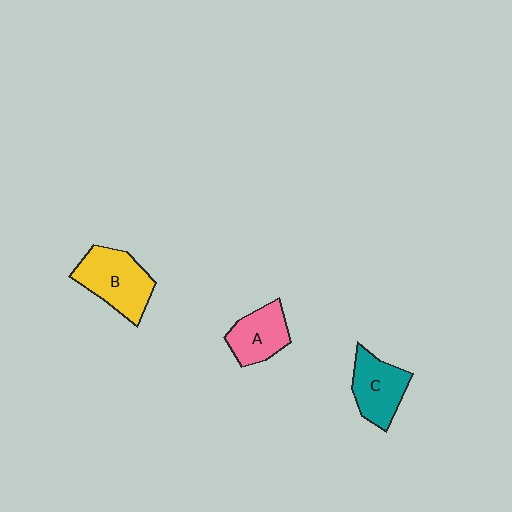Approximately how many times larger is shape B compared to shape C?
Approximately 1.2 times.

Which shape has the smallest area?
Shape A (pink).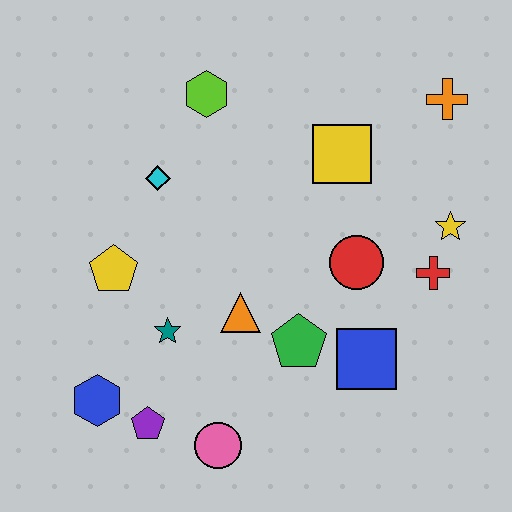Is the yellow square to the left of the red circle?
Yes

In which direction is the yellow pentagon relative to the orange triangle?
The yellow pentagon is to the left of the orange triangle.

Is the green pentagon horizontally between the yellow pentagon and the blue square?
Yes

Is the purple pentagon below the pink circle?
No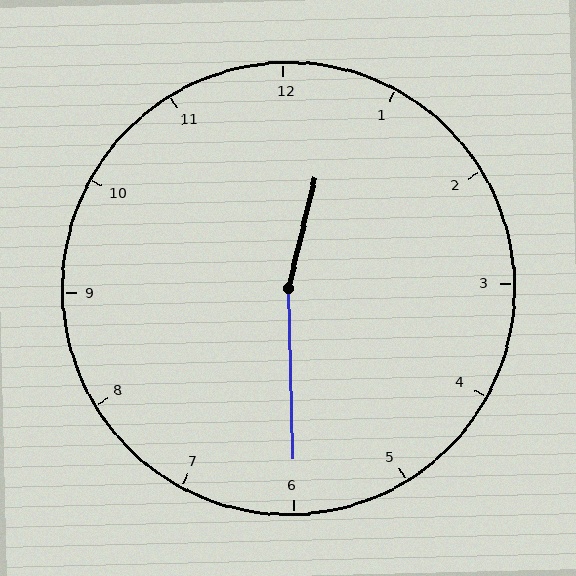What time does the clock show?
12:30.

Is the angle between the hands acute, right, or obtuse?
It is obtuse.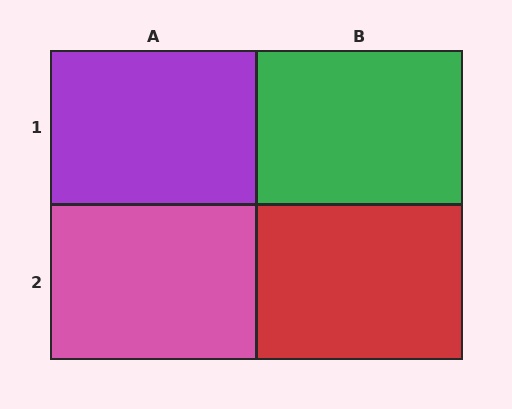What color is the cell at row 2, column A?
Pink.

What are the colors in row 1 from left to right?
Purple, green.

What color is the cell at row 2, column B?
Red.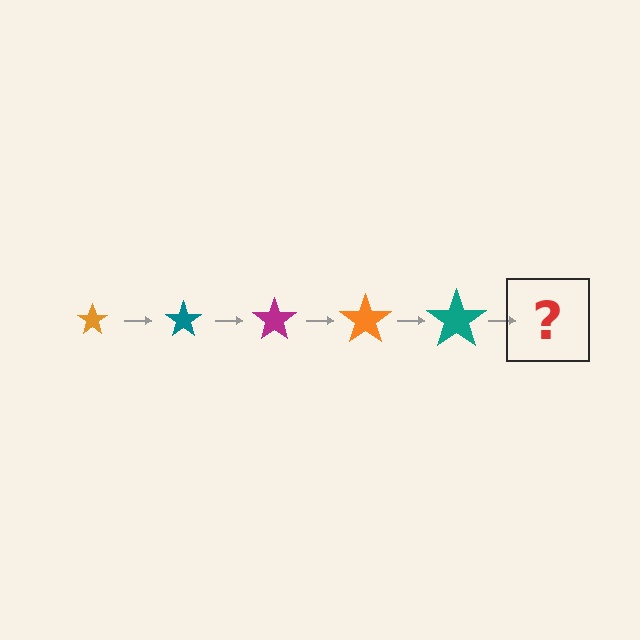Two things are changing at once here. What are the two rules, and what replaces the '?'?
The two rules are that the star grows larger each step and the color cycles through orange, teal, and magenta. The '?' should be a magenta star, larger than the previous one.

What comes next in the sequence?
The next element should be a magenta star, larger than the previous one.